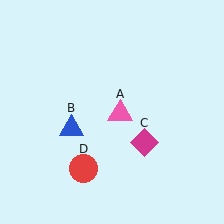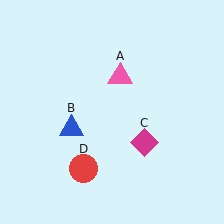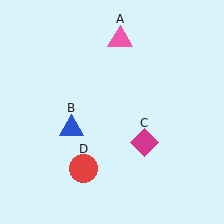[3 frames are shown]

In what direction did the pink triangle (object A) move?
The pink triangle (object A) moved up.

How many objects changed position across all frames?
1 object changed position: pink triangle (object A).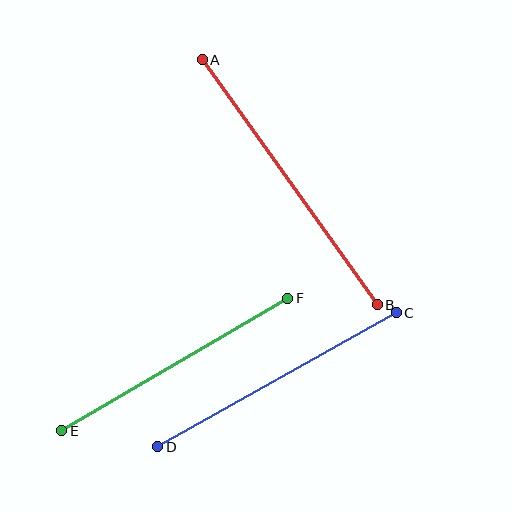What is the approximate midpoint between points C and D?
The midpoint is at approximately (277, 380) pixels.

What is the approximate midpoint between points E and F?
The midpoint is at approximately (175, 365) pixels.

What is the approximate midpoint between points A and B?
The midpoint is at approximately (290, 182) pixels.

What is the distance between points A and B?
The distance is approximately 301 pixels.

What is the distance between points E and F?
The distance is approximately 262 pixels.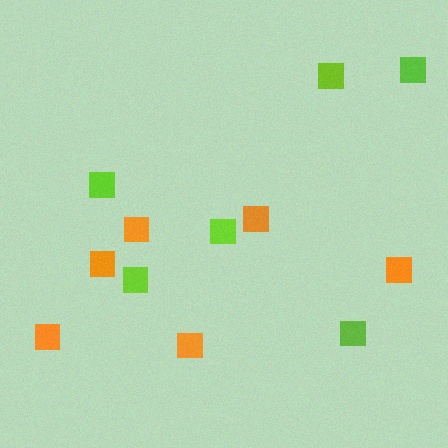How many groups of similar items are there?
There are 2 groups: one group of orange squares (6) and one group of lime squares (6).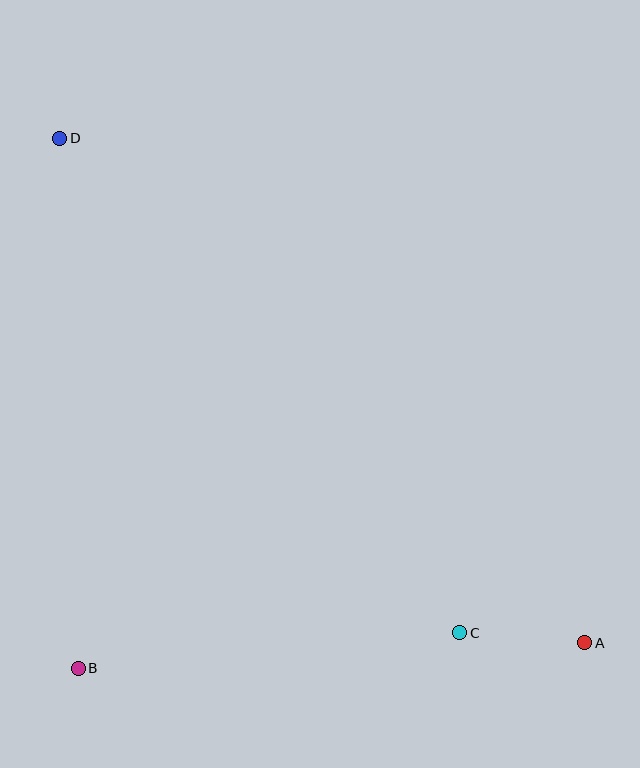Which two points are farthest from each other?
Points A and D are farthest from each other.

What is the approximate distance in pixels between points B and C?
The distance between B and C is approximately 383 pixels.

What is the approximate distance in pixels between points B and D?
The distance between B and D is approximately 530 pixels.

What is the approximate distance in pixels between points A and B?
The distance between A and B is approximately 507 pixels.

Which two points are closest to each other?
Points A and C are closest to each other.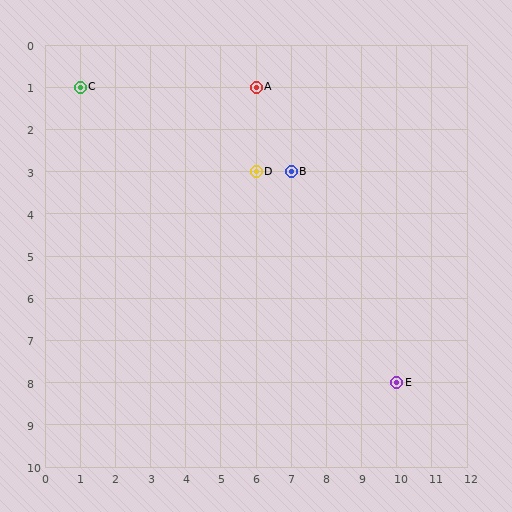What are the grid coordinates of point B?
Point B is at grid coordinates (7, 3).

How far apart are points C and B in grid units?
Points C and B are 6 columns and 2 rows apart (about 6.3 grid units diagonally).